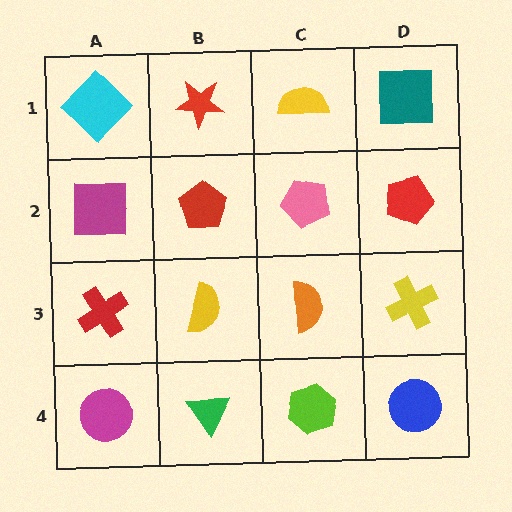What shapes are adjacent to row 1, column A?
A magenta square (row 2, column A), a red star (row 1, column B).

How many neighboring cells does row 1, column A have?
2.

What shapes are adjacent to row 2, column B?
A red star (row 1, column B), a yellow semicircle (row 3, column B), a magenta square (row 2, column A), a pink pentagon (row 2, column C).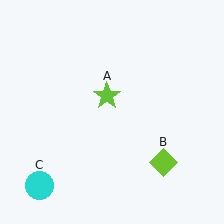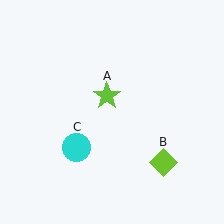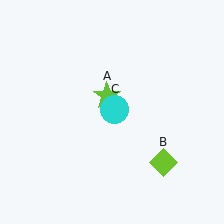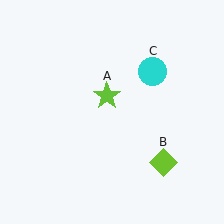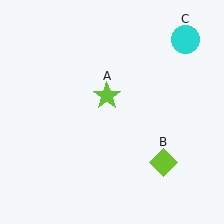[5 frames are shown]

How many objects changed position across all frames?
1 object changed position: cyan circle (object C).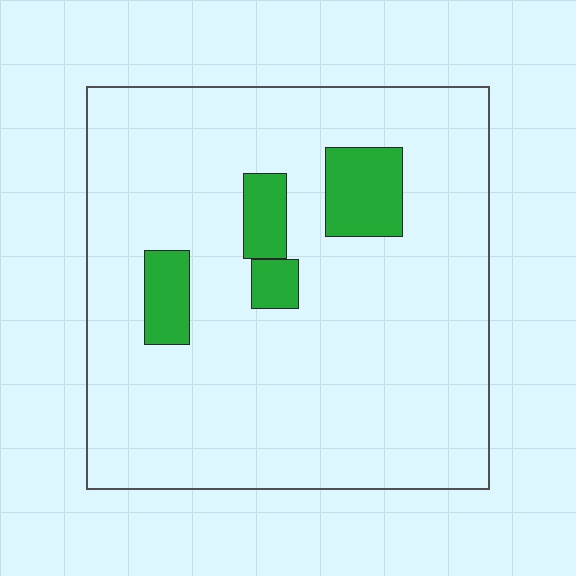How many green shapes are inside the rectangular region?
4.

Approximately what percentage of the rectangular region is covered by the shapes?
Approximately 10%.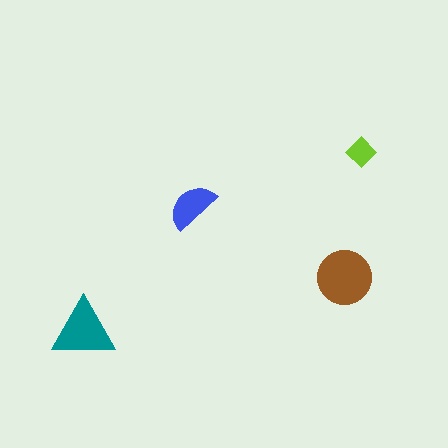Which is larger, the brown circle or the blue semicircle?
The brown circle.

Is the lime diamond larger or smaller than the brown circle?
Smaller.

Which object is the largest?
The brown circle.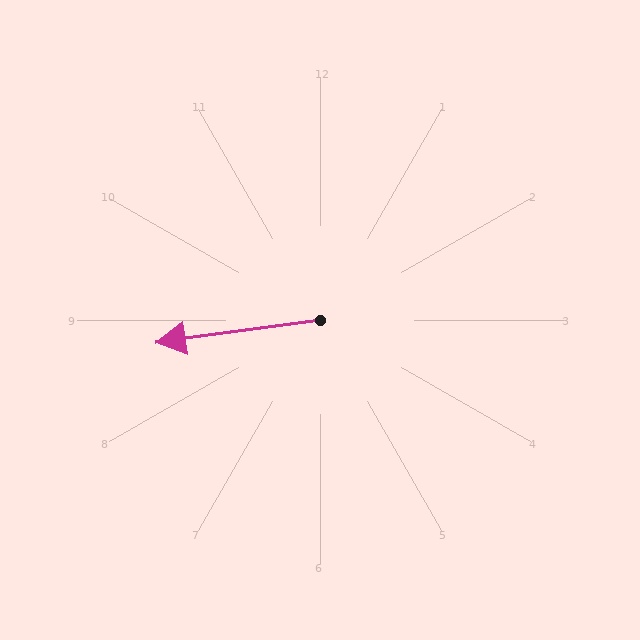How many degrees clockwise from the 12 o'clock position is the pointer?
Approximately 262 degrees.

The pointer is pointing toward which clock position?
Roughly 9 o'clock.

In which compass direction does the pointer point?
West.